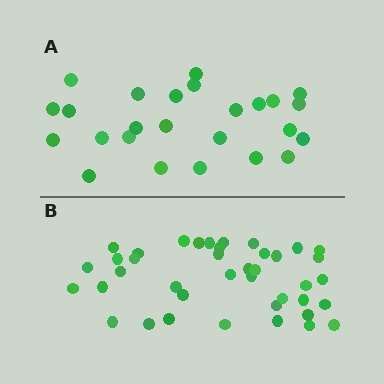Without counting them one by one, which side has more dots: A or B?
Region B (the bottom region) has more dots.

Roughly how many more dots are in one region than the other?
Region B has approximately 15 more dots than region A.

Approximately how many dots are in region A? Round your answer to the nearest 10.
About 20 dots. (The exact count is 25, which rounds to 20.)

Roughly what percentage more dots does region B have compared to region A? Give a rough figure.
About 60% more.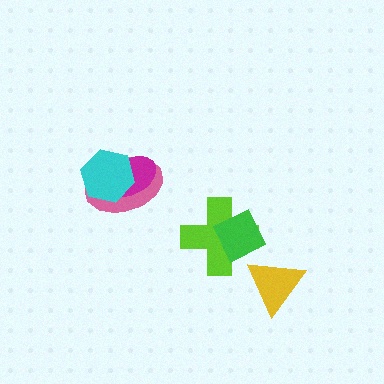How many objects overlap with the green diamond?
1 object overlaps with the green diamond.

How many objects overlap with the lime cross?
1 object overlaps with the lime cross.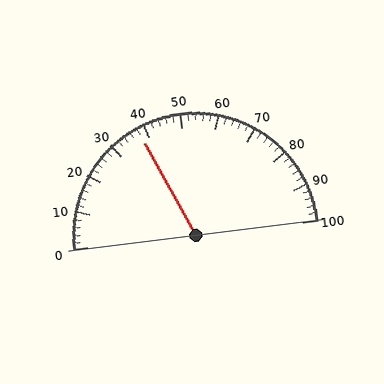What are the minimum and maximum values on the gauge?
The gauge ranges from 0 to 100.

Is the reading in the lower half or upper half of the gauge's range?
The reading is in the lower half of the range (0 to 100).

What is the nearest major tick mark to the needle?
The nearest major tick mark is 40.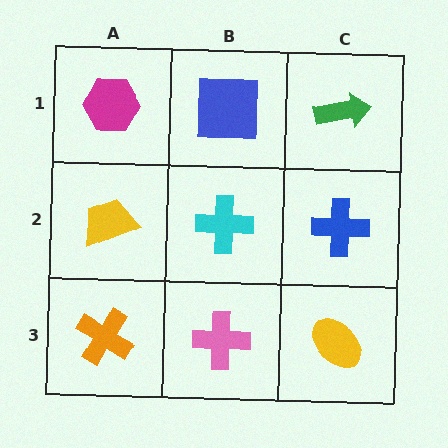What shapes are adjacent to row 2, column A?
A magenta hexagon (row 1, column A), an orange cross (row 3, column A), a cyan cross (row 2, column B).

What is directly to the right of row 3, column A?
A pink cross.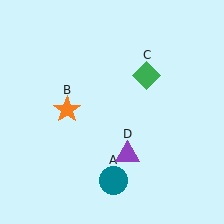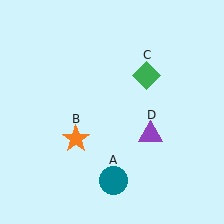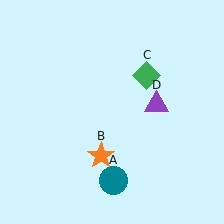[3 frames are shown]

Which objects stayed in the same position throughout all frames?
Teal circle (object A) and green diamond (object C) remained stationary.